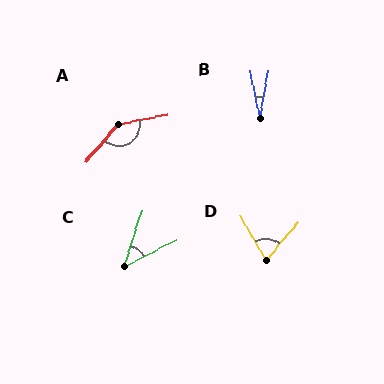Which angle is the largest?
A, at approximately 142 degrees.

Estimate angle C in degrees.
Approximately 45 degrees.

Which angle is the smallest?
B, at approximately 22 degrees.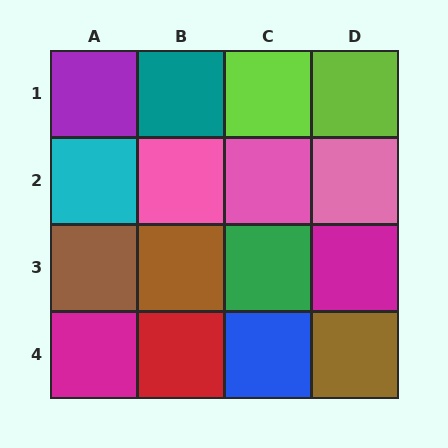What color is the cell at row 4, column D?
Brown.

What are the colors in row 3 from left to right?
Brown, brown, green, magenta.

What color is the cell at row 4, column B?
Red.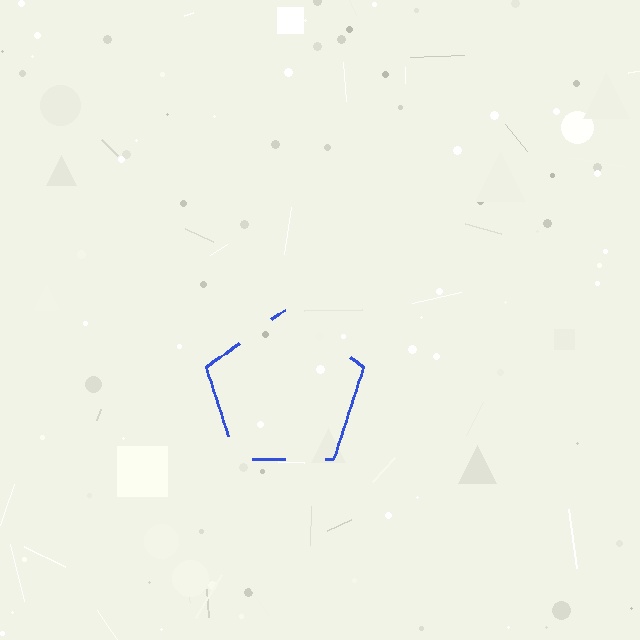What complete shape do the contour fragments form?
The contour fragments form a pentagon.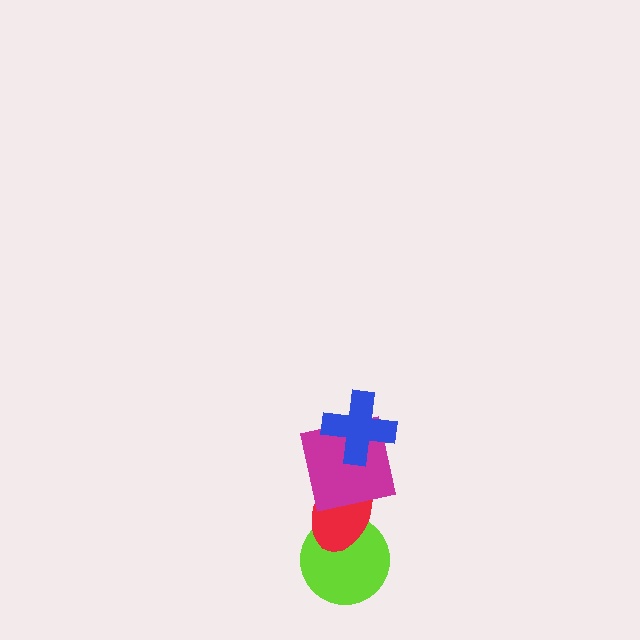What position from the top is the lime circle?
The lime circle is 4th from the top.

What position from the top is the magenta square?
The magenta square is 2nd from the top.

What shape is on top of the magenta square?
The blue cross is on top of the magenta square.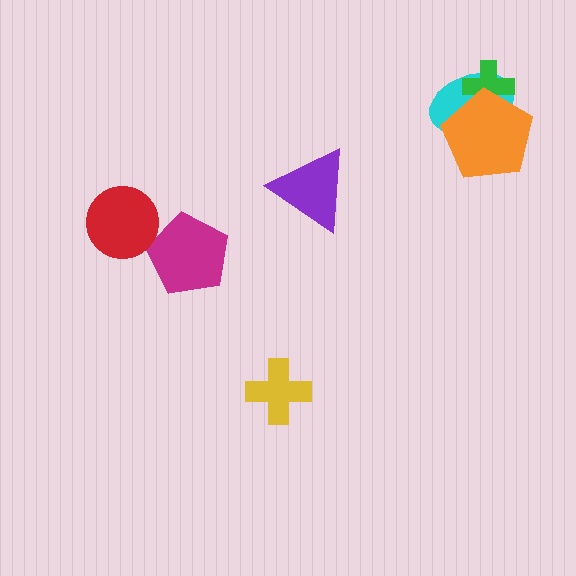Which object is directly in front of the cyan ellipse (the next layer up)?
The green cross is directly in front of the cyan ellipse.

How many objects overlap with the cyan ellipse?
2 objects overlap with the cyan ellipse.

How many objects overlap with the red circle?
0 objects overlap with the red circle.